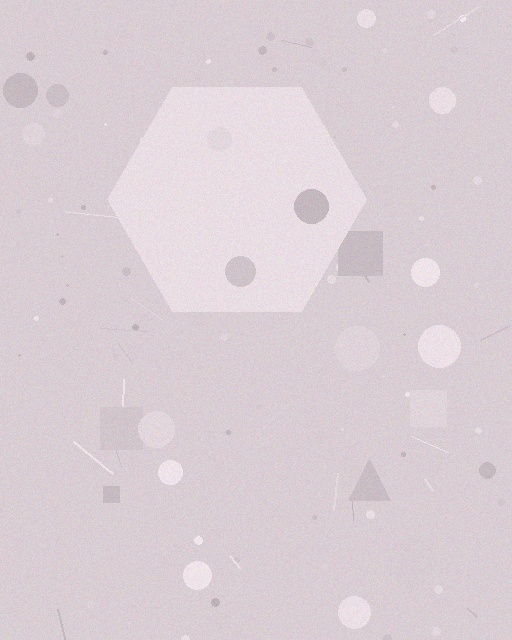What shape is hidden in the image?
A hexagon is hidden in the image.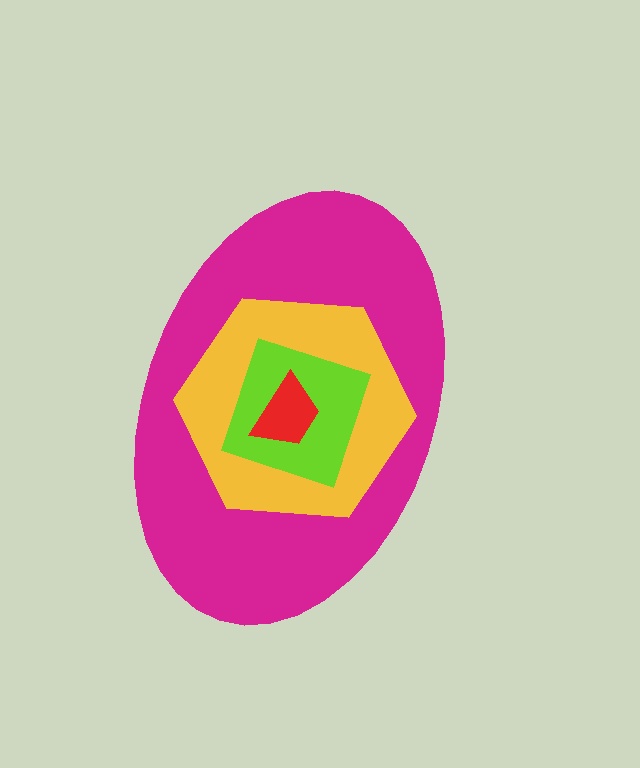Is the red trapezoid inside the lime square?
Yes.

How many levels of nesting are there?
4.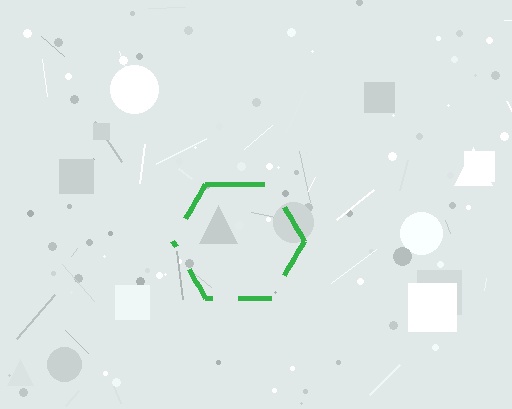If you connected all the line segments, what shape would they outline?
They would outline a hexagon.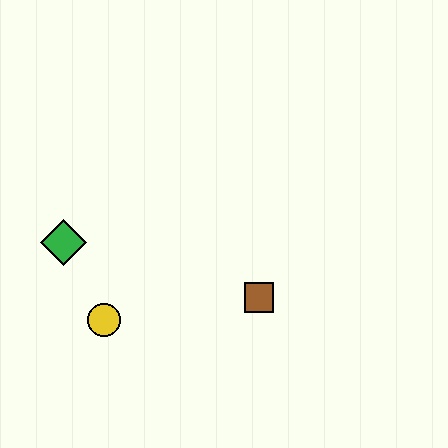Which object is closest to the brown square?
The yellow circle is closest to the brown square.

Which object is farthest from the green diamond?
The brown square is farthest from the green diamond.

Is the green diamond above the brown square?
Yes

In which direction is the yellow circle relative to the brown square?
The yellow circle is to the left of the brown square.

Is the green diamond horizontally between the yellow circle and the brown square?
No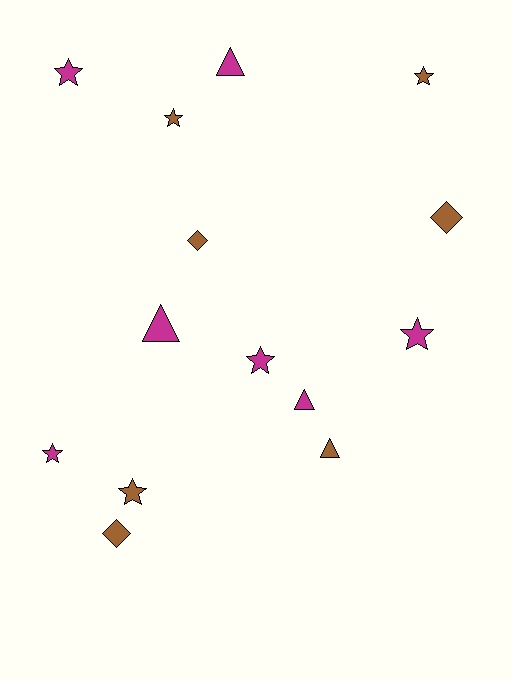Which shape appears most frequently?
Star, with 7 objects.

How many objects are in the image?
There are 14 objects.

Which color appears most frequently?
Brown, with 7 objects.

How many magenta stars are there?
There are 4 magenta stars.